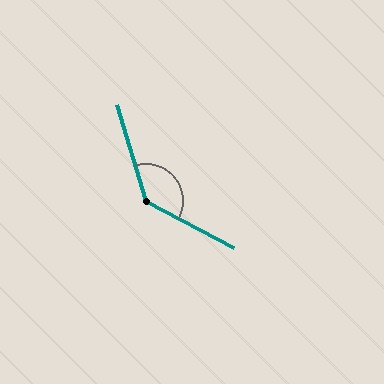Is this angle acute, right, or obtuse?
It is obtuse.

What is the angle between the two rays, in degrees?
Approximately 135 degrees.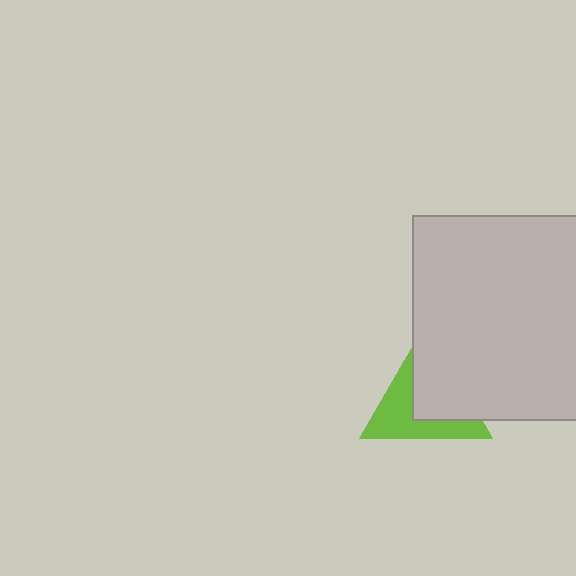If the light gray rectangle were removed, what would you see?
You would see the complete lime triangle.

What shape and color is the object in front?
The object in front is a light gray rectangle.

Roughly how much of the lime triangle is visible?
About half of it is visible (roughly 48%).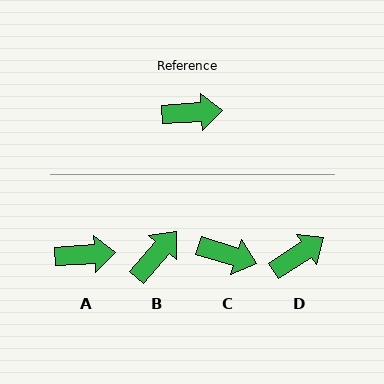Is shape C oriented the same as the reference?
No, it is off by about 20 degrees.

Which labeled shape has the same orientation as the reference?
A.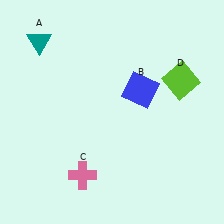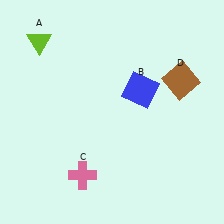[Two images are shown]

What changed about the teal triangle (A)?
In Image 1, A is teal. In Image 2, it changed to lime.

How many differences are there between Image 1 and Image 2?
There are 2 differences between the two images.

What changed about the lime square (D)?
In Image 1, D is lime. In Image 2, it changed to brown.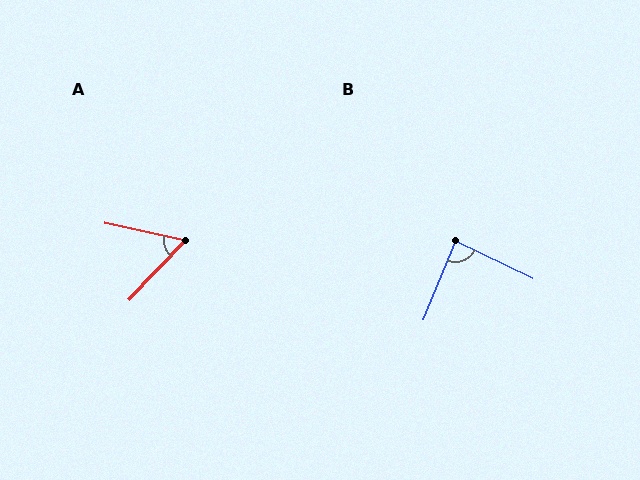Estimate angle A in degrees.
Approximately 59 degrees.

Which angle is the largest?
B, at approximately 86 degrees.